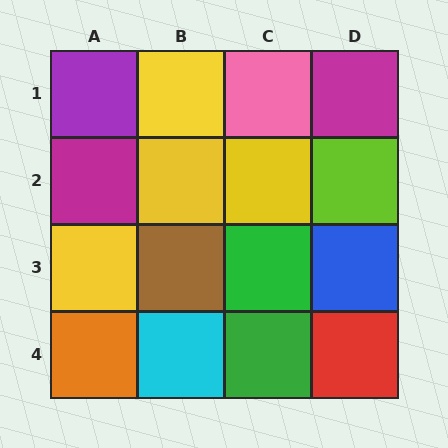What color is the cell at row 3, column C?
Green.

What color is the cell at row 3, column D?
Blue.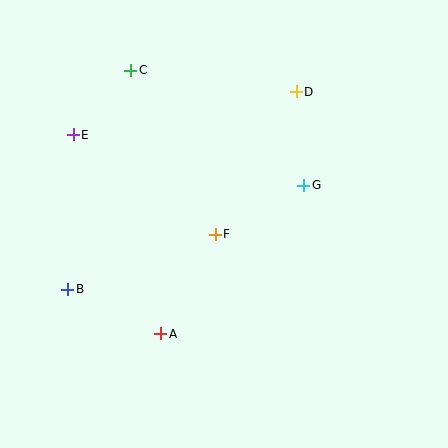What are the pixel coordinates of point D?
Point D is at (296, 92).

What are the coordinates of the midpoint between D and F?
The midpoint between D and F is at (256, 163).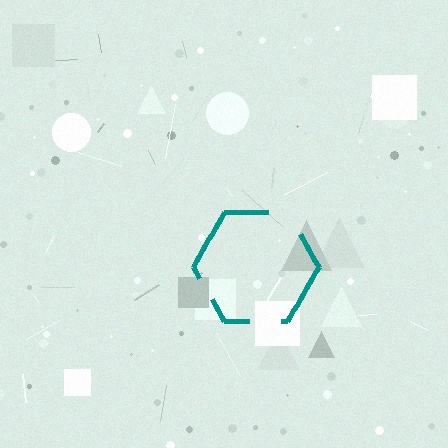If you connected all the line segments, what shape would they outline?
They would outline a hexagon.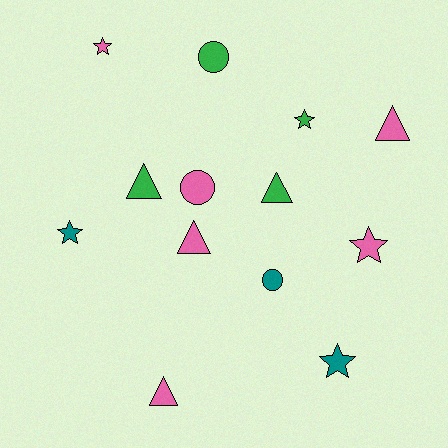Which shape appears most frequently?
Triangle, with 5 objects.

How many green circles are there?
There is 1 green circle.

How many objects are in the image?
There are 13 objects.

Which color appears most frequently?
Pink, with 6 objects.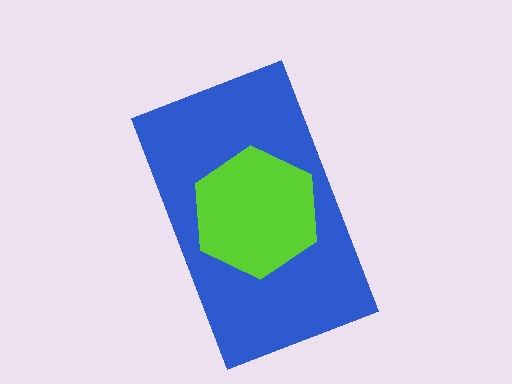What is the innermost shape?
The lime hexagon.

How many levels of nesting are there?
2.